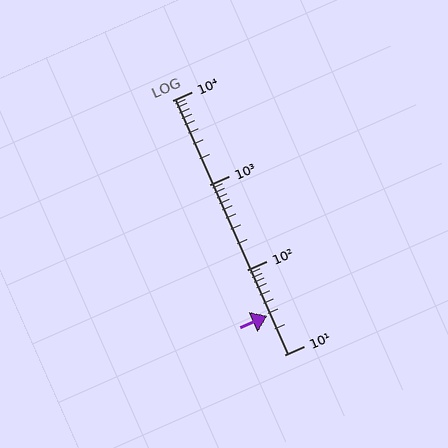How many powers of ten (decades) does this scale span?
The scale spans 3 decades, from 10 to 10000.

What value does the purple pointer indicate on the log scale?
The pointer indicates approximately 29.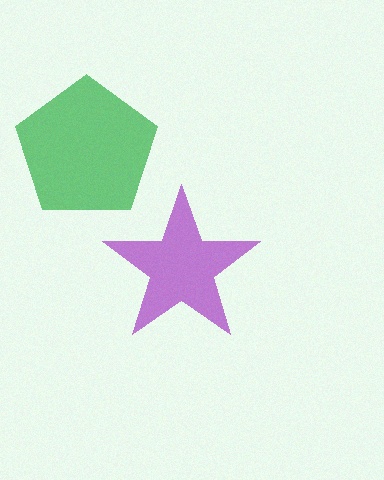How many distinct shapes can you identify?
There are 2 distinct shapes: a green pentagon, a purple star.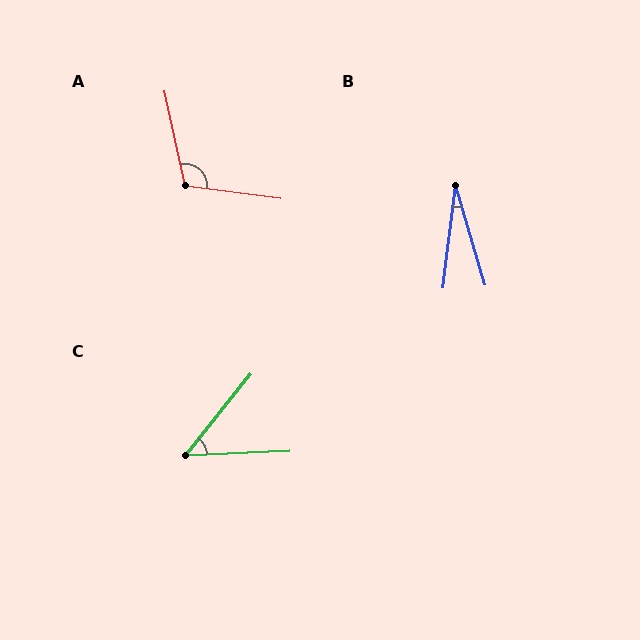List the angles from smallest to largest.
B (24°), C (48°), A (110°).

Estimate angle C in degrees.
Approximately 48 degrees.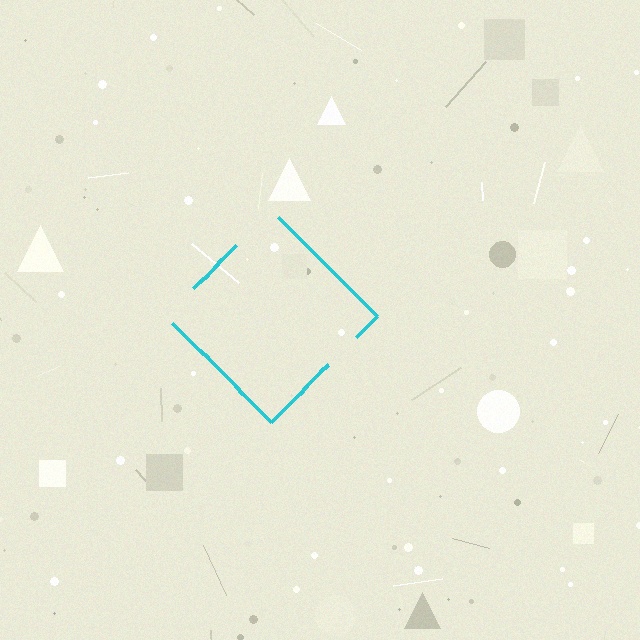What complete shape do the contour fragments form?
The contour fragments form a diamond.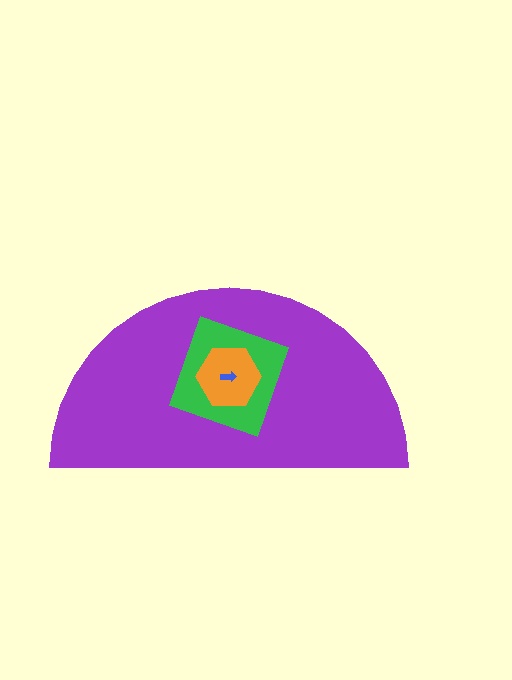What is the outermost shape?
The purple semicircle.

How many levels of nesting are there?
4.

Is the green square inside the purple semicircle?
Yes.